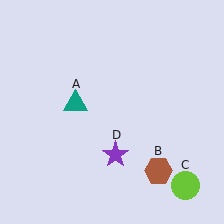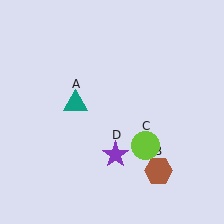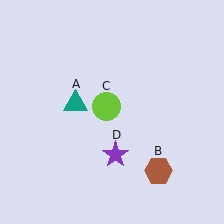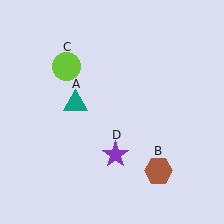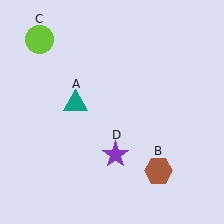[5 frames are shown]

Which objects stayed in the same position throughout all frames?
Teal triangle (object A) and brown hexagon (object B) and purple star (object D) remained stationary.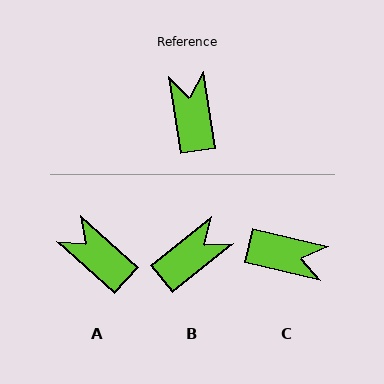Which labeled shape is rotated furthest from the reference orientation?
C, about 112 degrees away.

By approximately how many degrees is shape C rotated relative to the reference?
Approximately 112 degrees clockwise.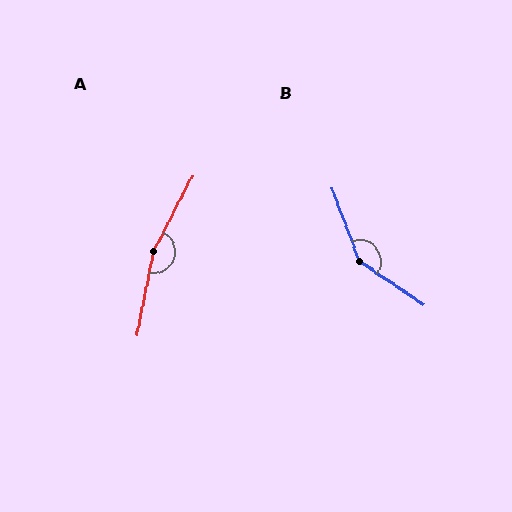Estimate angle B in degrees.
Approximately 145 degrees.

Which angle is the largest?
A, at approximately 164 degrees.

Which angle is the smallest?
B, at approximately 145 degrees.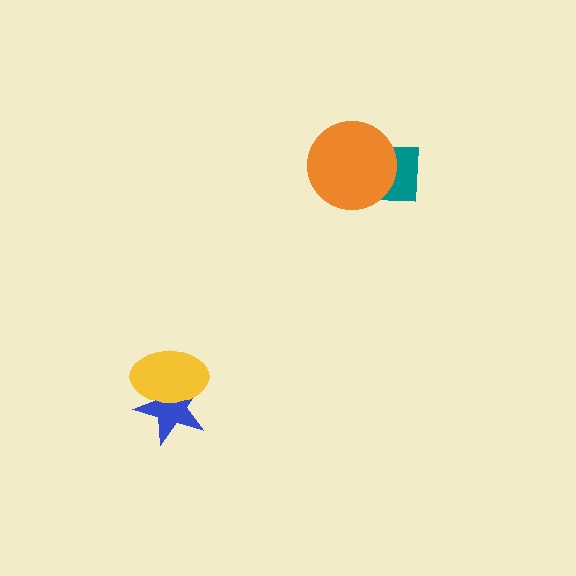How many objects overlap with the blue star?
1 object overlaps with the blue star.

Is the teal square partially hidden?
Yes, it is partially covered by another shape.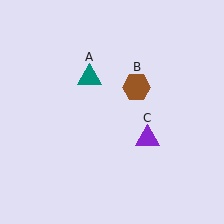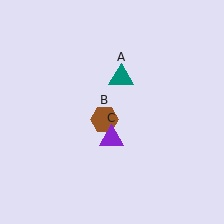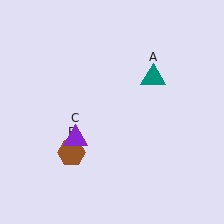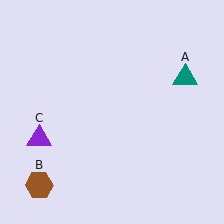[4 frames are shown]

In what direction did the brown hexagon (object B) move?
The brown hexagon (object B) moved down and to the left.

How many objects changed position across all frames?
3 objects changed position: teal triangle (object A), brown hexagon (object B), purple triangle (object C).